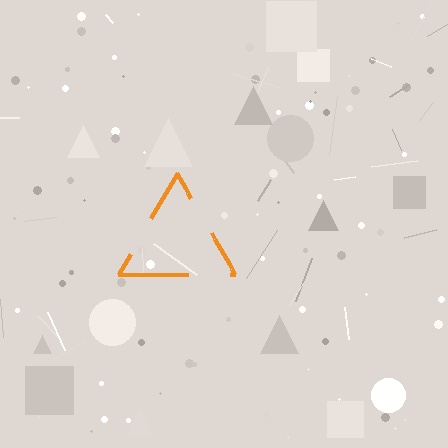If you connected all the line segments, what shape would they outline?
They would outline a triangle.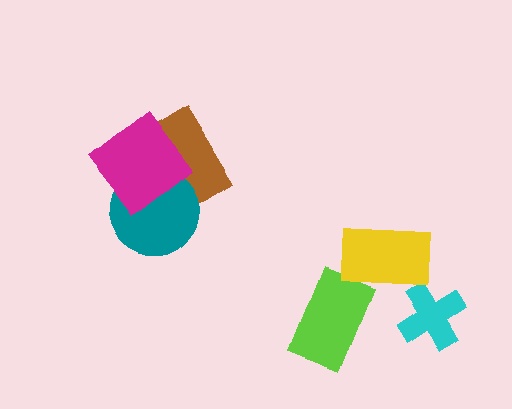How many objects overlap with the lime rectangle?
0 objects overlap with the lime rectangle.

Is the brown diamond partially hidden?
Yes, it is partially covered by another shape.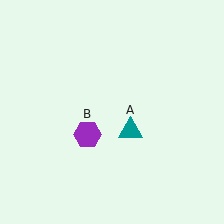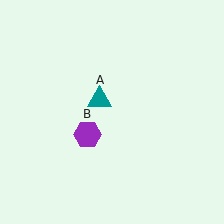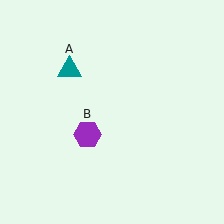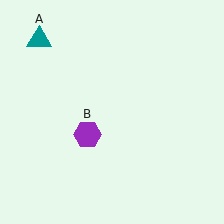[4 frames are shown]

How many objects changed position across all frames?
1 object changed position: teal triangle (object A).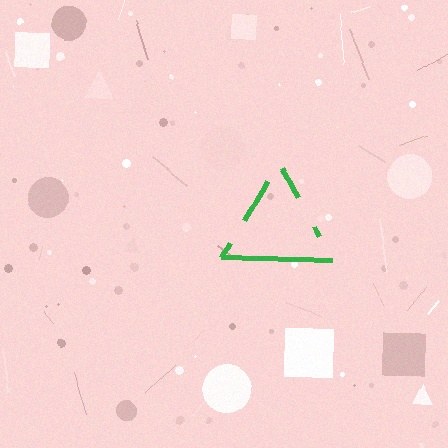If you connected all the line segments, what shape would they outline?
They would outline a triangle.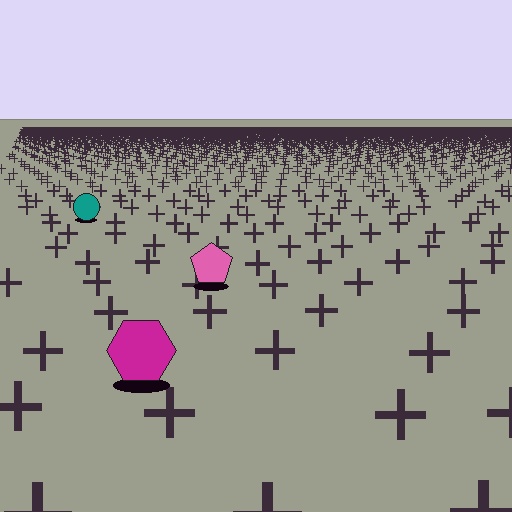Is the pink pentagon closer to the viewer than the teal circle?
Yes. The pink pentagon is closer — you can tell from the texture gradient: the ground texture is coarser near it.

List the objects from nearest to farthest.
From nearest to farthest: the magenta hexagon, the pink pentagon, the teal circle.